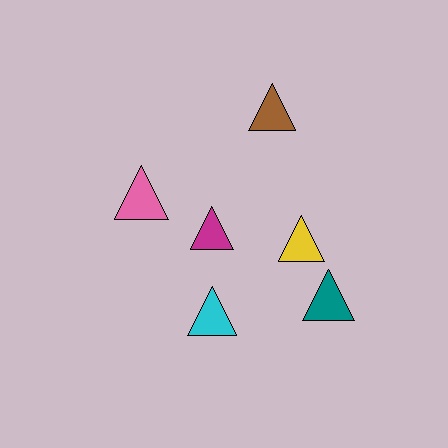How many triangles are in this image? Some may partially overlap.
There are 6 triangles.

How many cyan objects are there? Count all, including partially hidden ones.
There is 1 cyan object.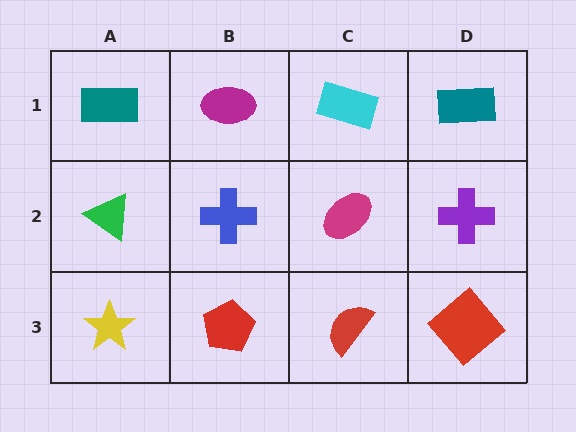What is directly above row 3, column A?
A green triangle.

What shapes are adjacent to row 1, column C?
A magenta ellipse (row 2, column C), a magenta ellipse (row 1, column B), a teal rectangle (row 1, column D).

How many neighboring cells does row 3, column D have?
2.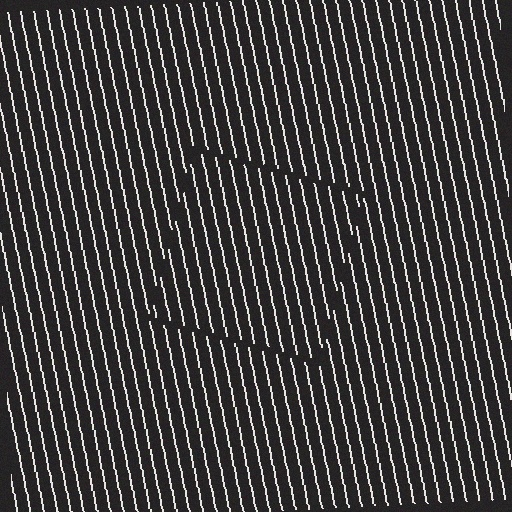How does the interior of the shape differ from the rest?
The interior of the shape contains the same grating, shifted by half a period — the contour is defined by the phase discontinuity where line-ends from the inner and outer gratings abut.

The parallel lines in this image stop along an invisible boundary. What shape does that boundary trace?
An illusory square. The interior of the shape contains the same grating, shifted by half a period — the contour is defined by the phase discontinuity where line-ends from the inner and outer gratings abut.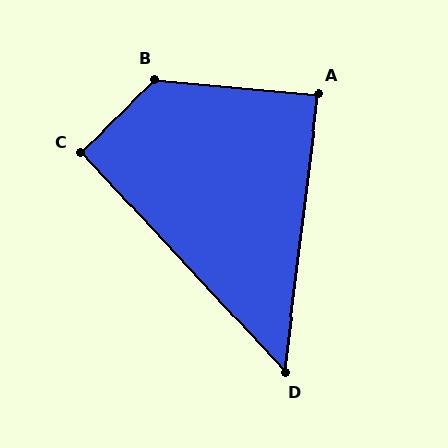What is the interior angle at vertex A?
Approximately 89 degrees (approximately right).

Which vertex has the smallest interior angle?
D, at approximately 50 degrees.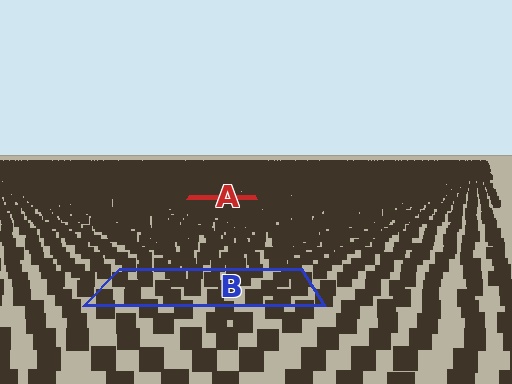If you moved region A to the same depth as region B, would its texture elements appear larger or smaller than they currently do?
They would appear larger. At a closer depth, the same texture elements are projected at a bigger on-screen size.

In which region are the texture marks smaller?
The texture marks are smaller in region A, because it is farther away.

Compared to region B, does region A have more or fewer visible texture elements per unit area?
Region A has more texture elements per unit area — they are packed more densely because it is farther away.